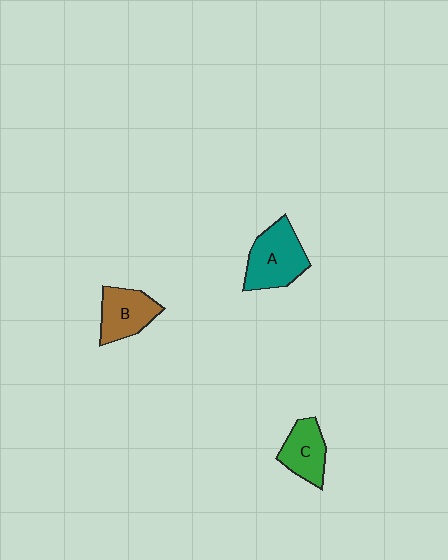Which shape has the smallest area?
Shape C (green).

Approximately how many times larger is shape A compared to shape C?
Approximately 1.4 times.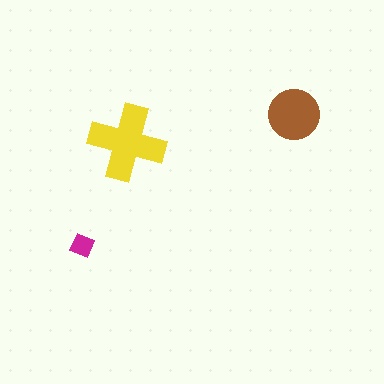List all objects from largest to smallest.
The yellow cross, the brown circle, the magenta diamond.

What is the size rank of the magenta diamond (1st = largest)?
3rd.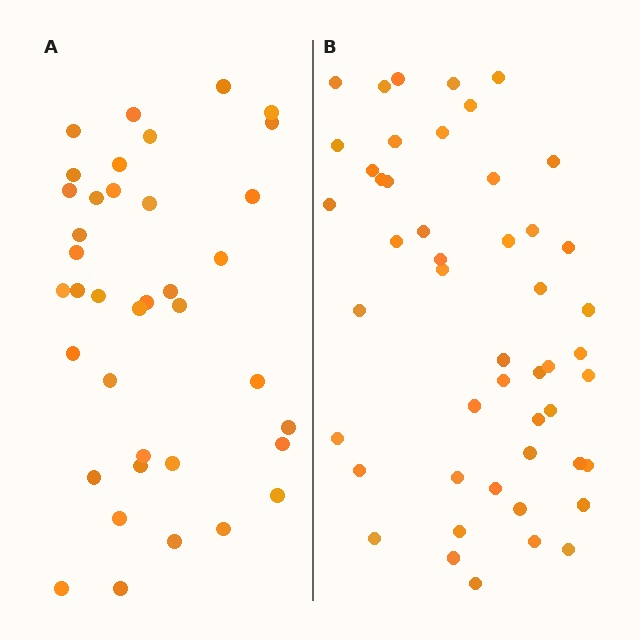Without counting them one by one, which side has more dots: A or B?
Region B (the right region) has more dots.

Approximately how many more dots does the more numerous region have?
Region B has roughly 12 or so more dots than region A.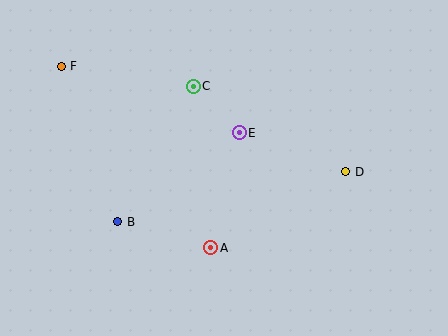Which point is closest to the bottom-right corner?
Point D is closest to the bottom-right corner.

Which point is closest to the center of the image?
Point E at (239, 133) is closest to the center.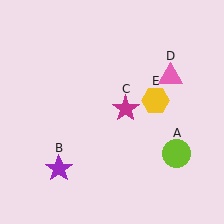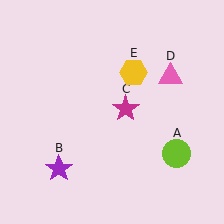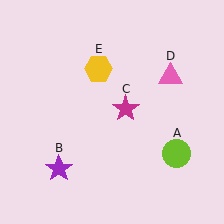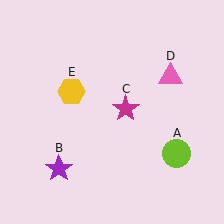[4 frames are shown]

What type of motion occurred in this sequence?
The yellow hexagon (object E) rotated counterclockwise around the center of the scene.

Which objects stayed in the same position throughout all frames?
Lime circle (object A) and purple star (object B) and magenta star (object C) and pink triangle (object D) remained stationary.